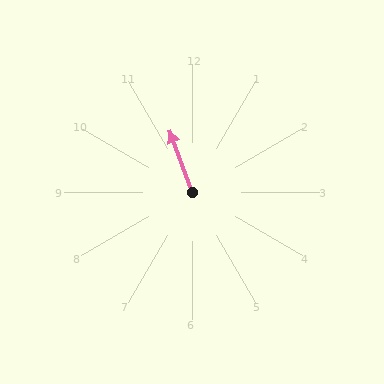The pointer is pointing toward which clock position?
Roughly 11 o'clock.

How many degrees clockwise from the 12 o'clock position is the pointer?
Approximately 339 degrees.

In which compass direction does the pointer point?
North.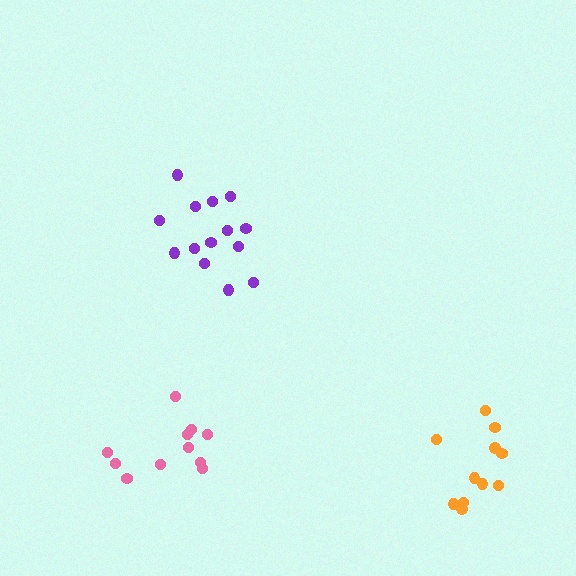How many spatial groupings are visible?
There are 3 spatial groupings.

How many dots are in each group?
Group 1: 11 dots, Group 2: 14 dots, Group 3: 11 dots (36 total).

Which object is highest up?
The purple cluster is topmost.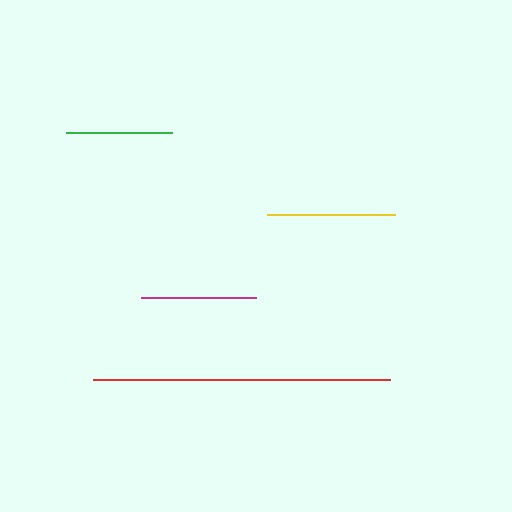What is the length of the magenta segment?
The magenta segment is approximately 115 pixels long.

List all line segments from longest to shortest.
From longest to shortest: red, yellow, magenta, green.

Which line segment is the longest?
The red line is the longest at approximately 296 pixels.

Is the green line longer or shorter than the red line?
The red line is longer than the green line.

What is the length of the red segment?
The red segment is approximately 296 pixels long.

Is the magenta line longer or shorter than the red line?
The red line is longer than the magenta line.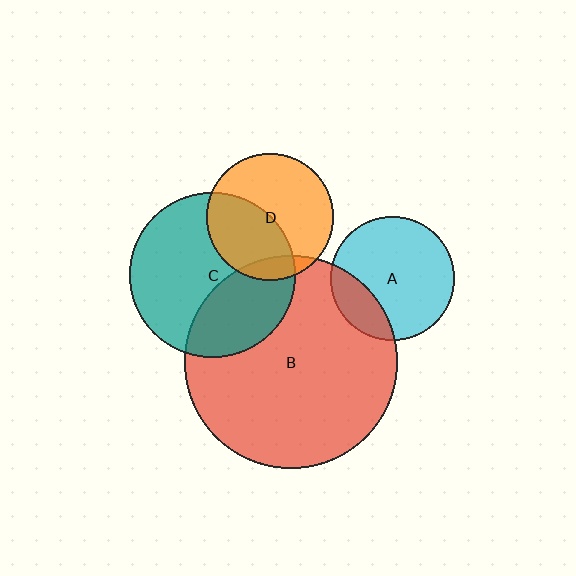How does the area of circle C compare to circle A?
Approximately 1.8 times.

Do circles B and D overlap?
Yes.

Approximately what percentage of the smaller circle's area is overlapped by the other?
Approximately 10%.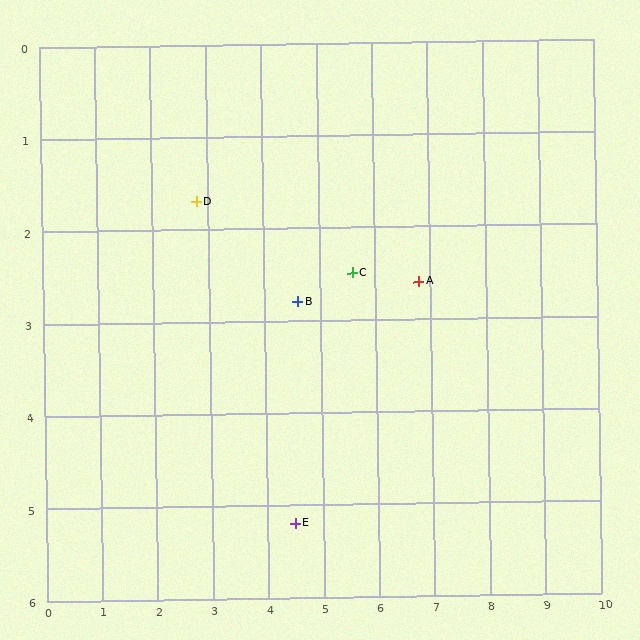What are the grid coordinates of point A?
Point A is at approximately (6.8, 2.6).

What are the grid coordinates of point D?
Point D is at approximately (2.8, 1.7).